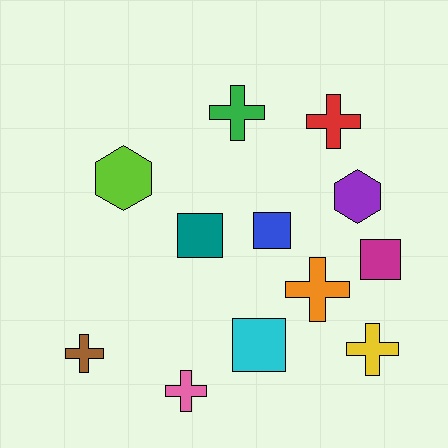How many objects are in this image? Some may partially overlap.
There are 12 objects.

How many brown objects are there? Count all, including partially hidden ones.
There is 1 brown object.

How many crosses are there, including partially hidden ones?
There are 6 crosses.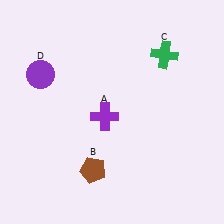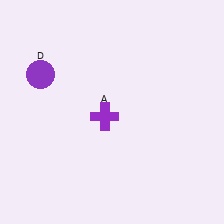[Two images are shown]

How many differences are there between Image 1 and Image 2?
There are 2 differences between the two images.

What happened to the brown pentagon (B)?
The brown pentagon (B) was removed in Image 2. It was in the bottom-left area of Image 1.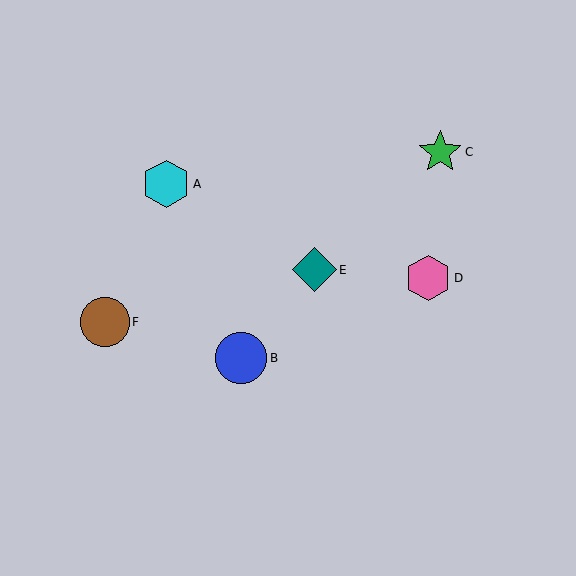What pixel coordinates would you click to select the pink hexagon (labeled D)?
Click at (428, 278) to select the pink hexagon D.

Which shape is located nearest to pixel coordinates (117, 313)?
The brown circle (labeled F) at (105, 322) is nearest to that location.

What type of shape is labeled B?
Shape B is a blue circle.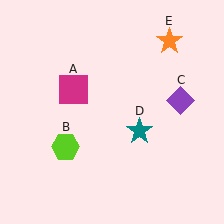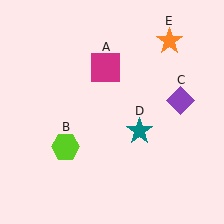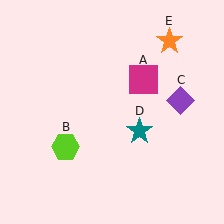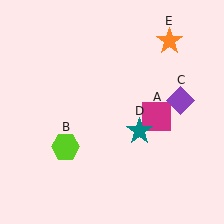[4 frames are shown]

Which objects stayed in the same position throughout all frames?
Lime hexagon (object B) and purple diamond (object C) and teal star (object D) and orange star (object E) remained stationary.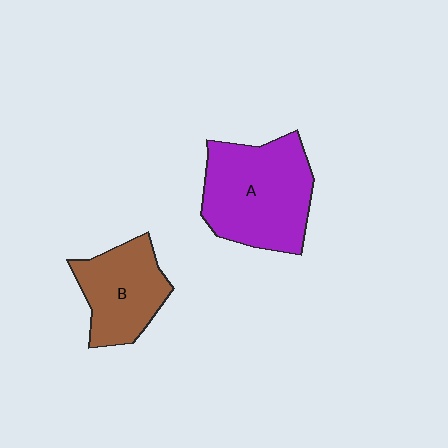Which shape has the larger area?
Shape A (purple).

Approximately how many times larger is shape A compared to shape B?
Approximately 1.5 times.